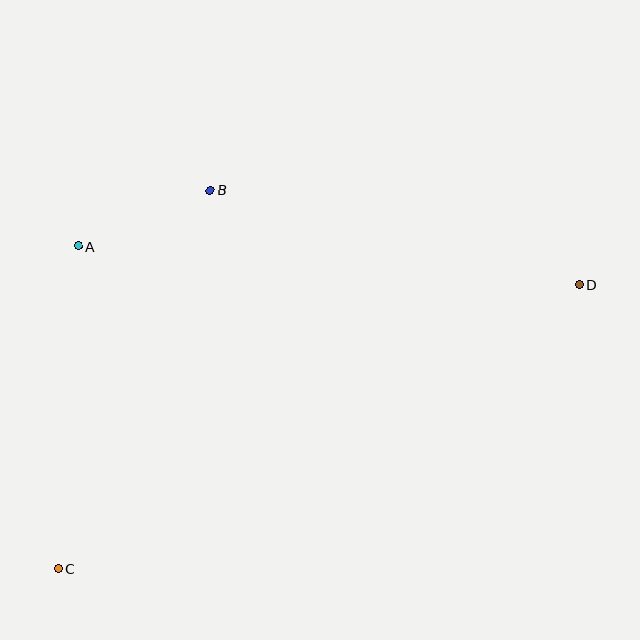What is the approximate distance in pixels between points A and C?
The distance between A and C is approximately 323 pixels.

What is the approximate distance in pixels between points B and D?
The distance between B and D is approximately 381 pixels.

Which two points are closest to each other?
Points A and B are closest to each other.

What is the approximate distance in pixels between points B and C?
The distance between B and C is approximately 408 pixels.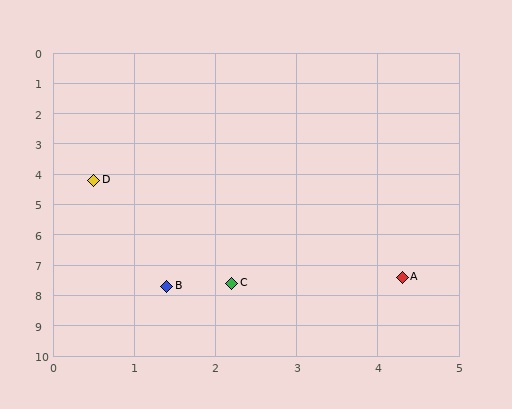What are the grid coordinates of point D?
Point D is at approximately (0.5, 4.2).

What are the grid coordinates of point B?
Point B is at approximately (1.4, 7.7).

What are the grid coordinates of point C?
Point C is at approximately (2.2, 7.6).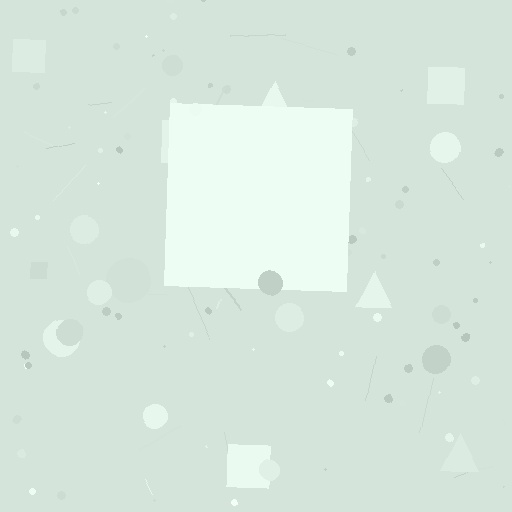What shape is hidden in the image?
A square is hidden in the image.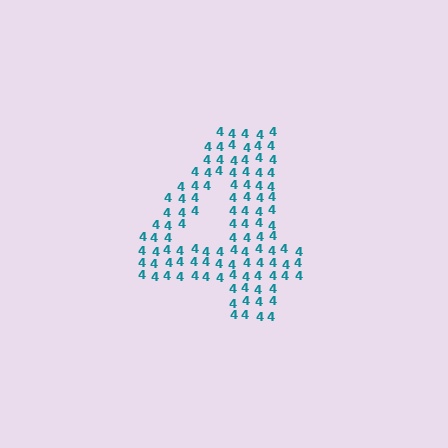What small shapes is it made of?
It is made of small digit 4's.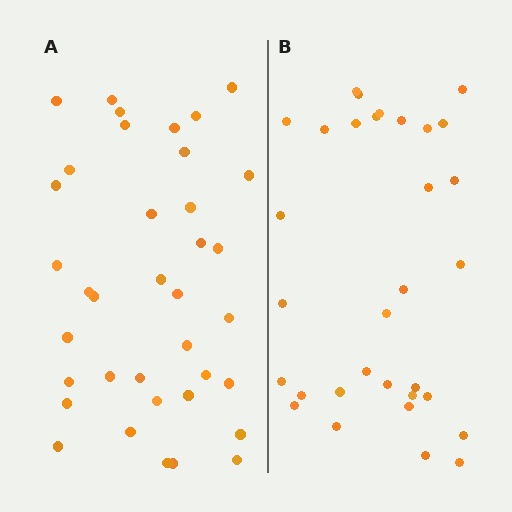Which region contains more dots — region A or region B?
Region A (the left region) has more dots.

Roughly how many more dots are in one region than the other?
Region A has about 5 more dots than region B.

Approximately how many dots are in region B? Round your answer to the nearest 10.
About 30 dots. (The exact count is 32, which rounds to 30.)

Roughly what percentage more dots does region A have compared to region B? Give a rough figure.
About 15% more.